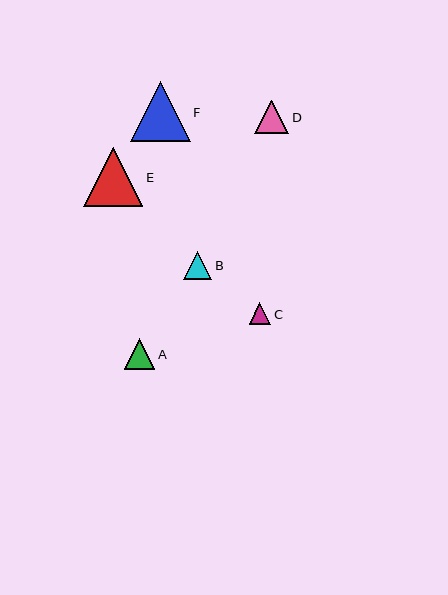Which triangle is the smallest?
Triangle C is the smallest with a size of approximately 21 pixels.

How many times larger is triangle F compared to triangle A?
Triangle F is approximately 2.0 times the size of triangle A.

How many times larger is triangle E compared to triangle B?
Triangle E is approximately 2.1 times the size of triangle B.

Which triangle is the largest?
Triangle F is the largest with a size of approximately 60 pixels.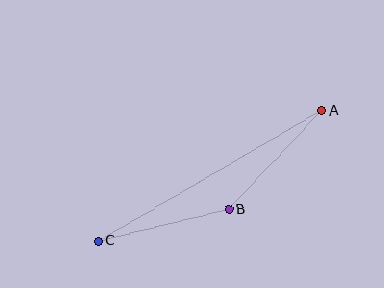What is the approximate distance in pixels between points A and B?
The distance between A and B is approximately 135 pixels.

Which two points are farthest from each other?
Points A and C are farthest from each other.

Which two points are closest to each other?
Points B and C are closest to each other.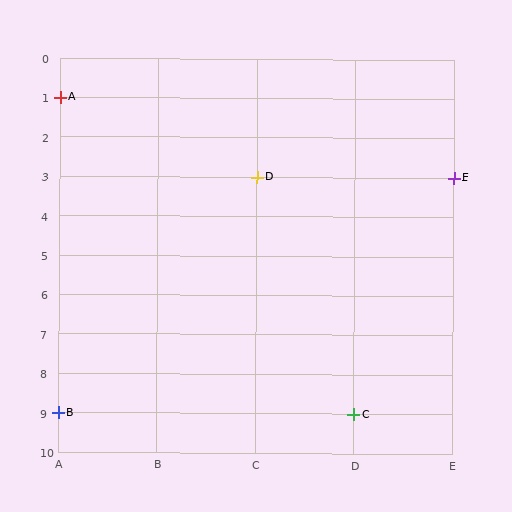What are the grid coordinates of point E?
Point E is at grid coordinates (E, 3).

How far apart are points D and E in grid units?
Points D and E are 2 columns apart.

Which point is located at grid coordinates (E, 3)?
Point E is at (E, 3).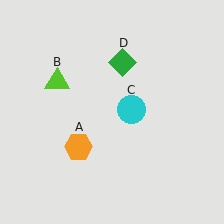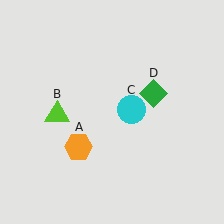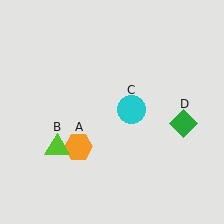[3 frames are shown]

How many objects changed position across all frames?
2 objects changed position: lime triangle (object B), green diamond (object D).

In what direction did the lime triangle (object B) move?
The lime triangle (object B) moved down.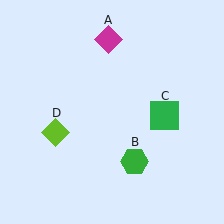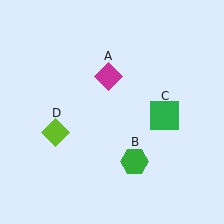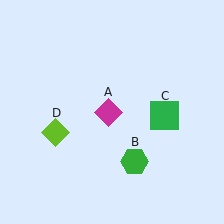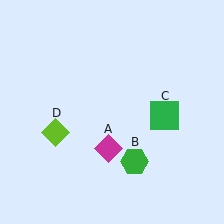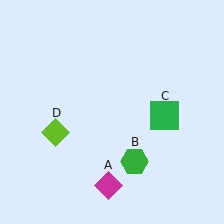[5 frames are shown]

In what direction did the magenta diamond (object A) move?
The magenta diamond (object A) moved down.